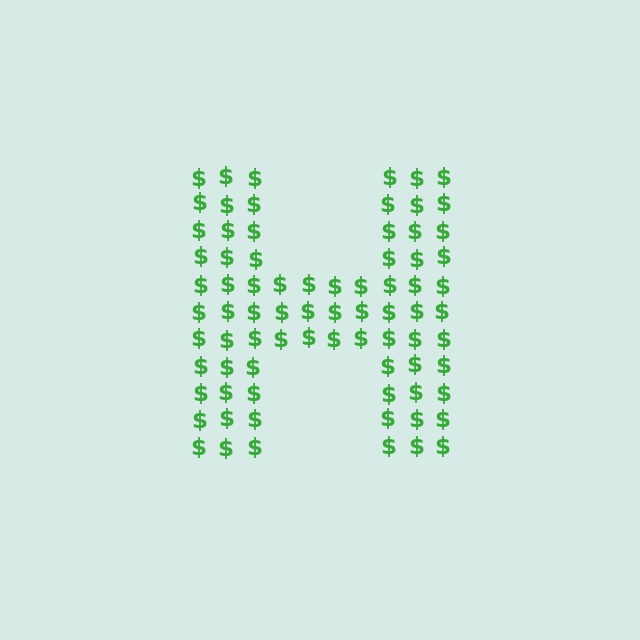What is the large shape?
The large shape is the letter H.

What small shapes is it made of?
It is made of small dollar signs.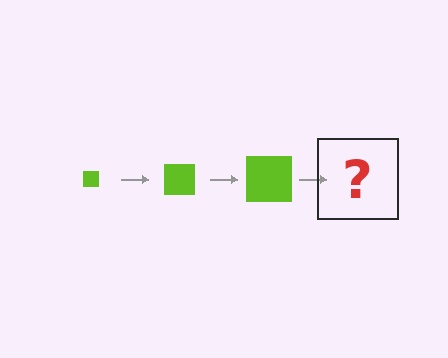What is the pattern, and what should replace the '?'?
The pattern is that the square gets progressively larger each step. The '?' should be a lime square, larger than the previous one.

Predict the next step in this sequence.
The next step is a lime square, larger than the previous one.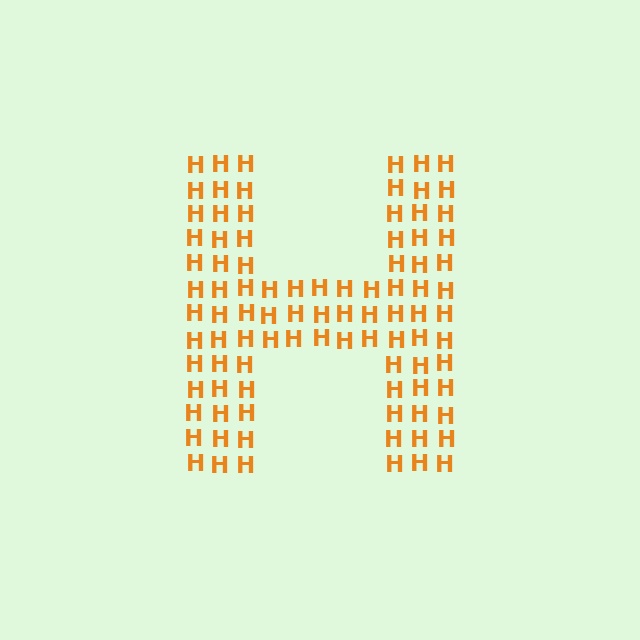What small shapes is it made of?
It is made of small letter H's.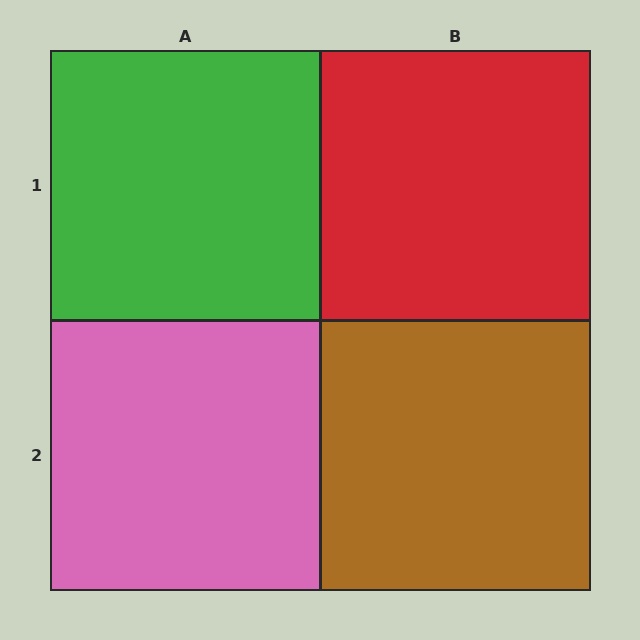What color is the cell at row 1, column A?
Green.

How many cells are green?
1 cell is green.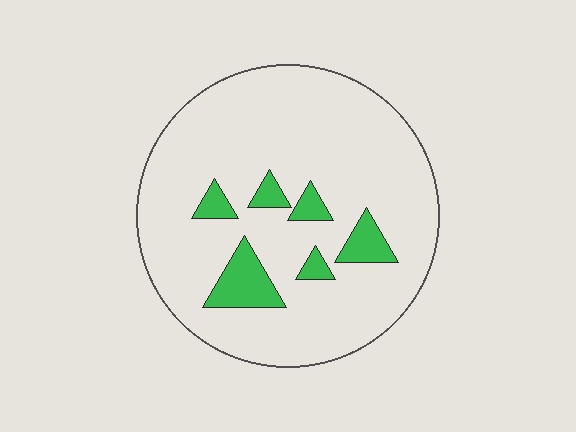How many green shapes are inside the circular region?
6.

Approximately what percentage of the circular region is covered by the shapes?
Approximately 10%.